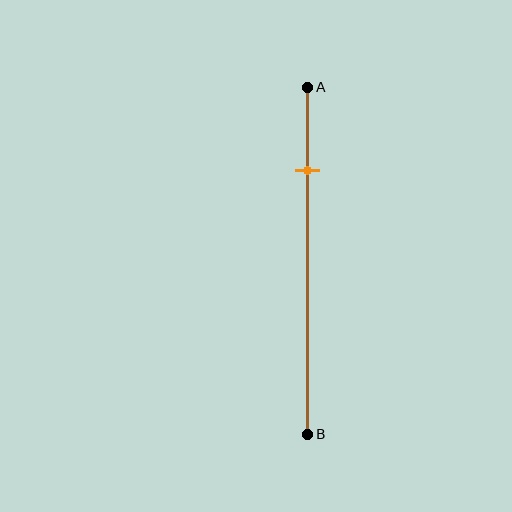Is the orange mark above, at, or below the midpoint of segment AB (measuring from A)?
The orange mark is above the midpoint of segment AB.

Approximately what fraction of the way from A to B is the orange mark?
The orange mark is approximately 25% of the way from A to B.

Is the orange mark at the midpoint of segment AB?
No, the mark is at about 25% from A, not at the 50% midpoint.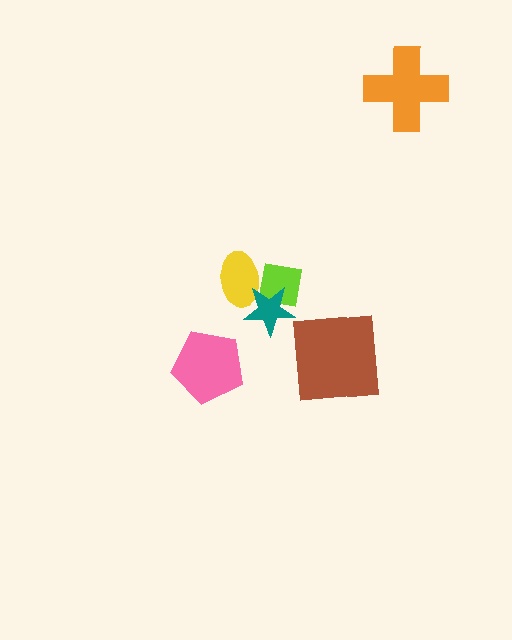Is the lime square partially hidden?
Yes, it is partially covered by another shape.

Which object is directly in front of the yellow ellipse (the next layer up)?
The lime square is directly in front of the yellow ellipse.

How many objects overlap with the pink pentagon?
0 objects overlap with the pink pentagon.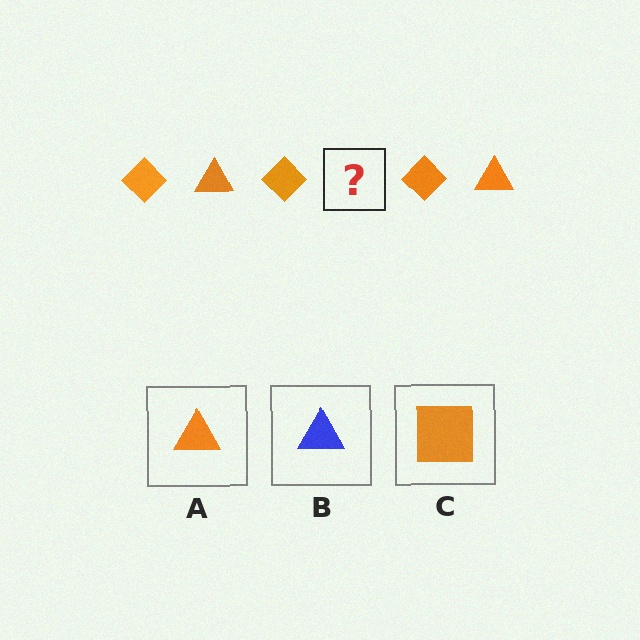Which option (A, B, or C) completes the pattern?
A.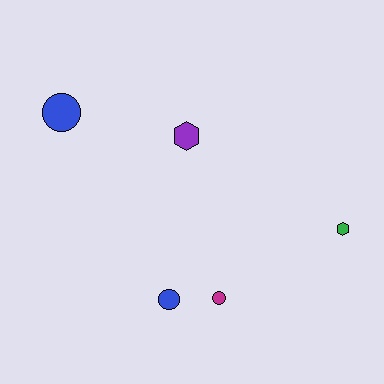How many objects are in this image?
There are 5 objects.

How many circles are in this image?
There are 3 circles.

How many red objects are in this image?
There are no red objects.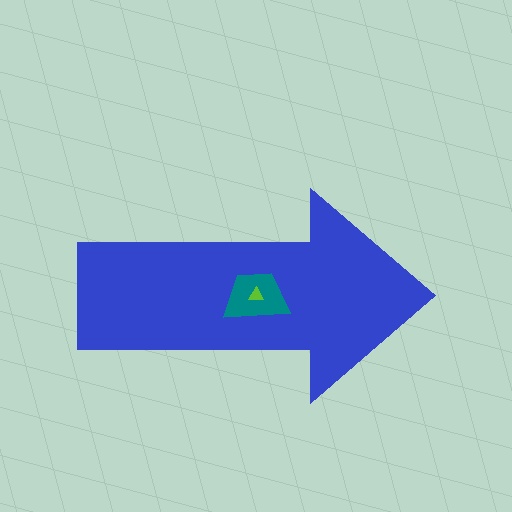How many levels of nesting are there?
3.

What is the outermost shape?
The blue arrow.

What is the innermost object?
The lime triangle.